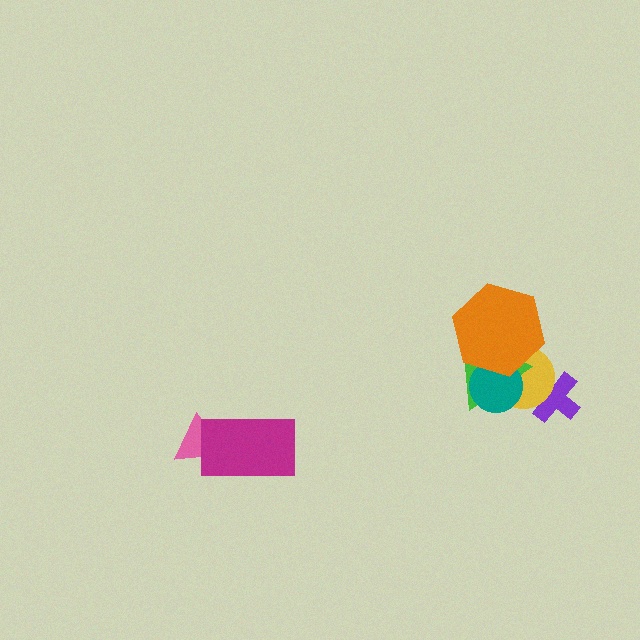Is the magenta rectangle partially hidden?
No, no other shape covers it.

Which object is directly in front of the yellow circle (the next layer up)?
The green triangle is directly in front of the yellow circle.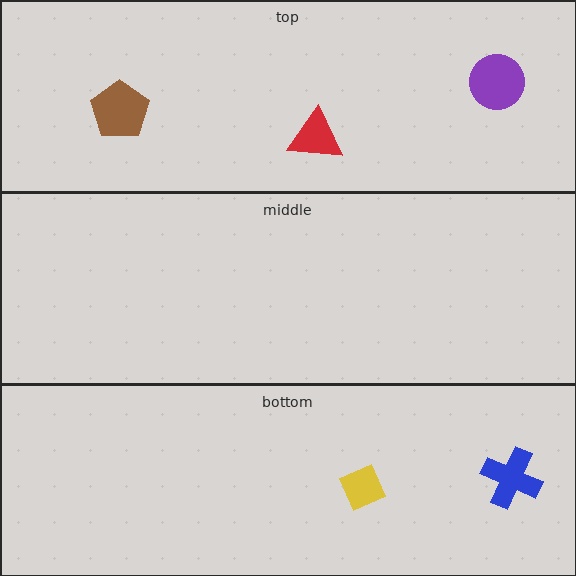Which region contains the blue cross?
The bottom region.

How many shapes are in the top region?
3.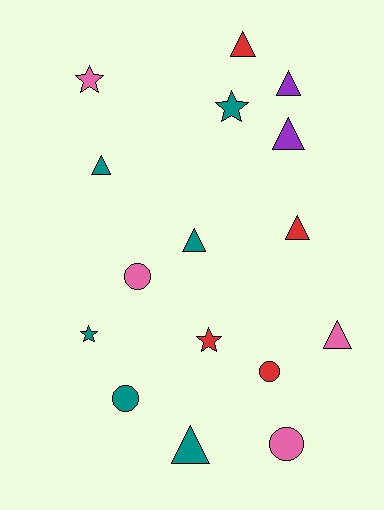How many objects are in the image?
There are 16 objects.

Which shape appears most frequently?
Triangle, with 8 objects.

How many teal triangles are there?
There are 3 teal triangles.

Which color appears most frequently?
Teal, with 6 objects.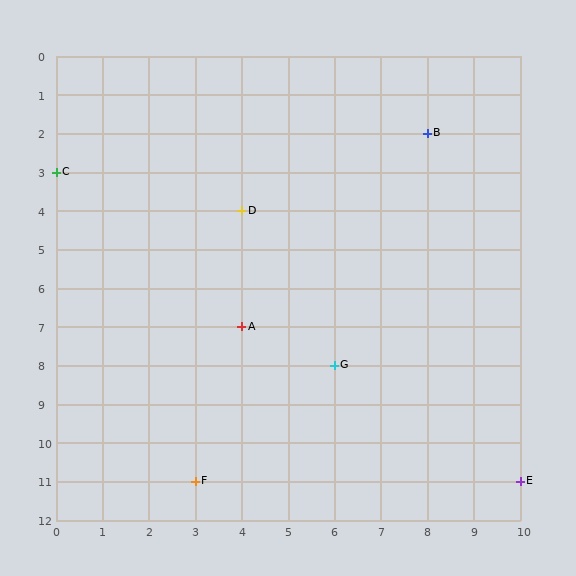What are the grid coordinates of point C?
Point C is at grid coordinates (0, 3).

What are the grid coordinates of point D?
Point D is at grid coordinates (4, 4).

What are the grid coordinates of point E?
Point E is at grid coordinates (10, 11).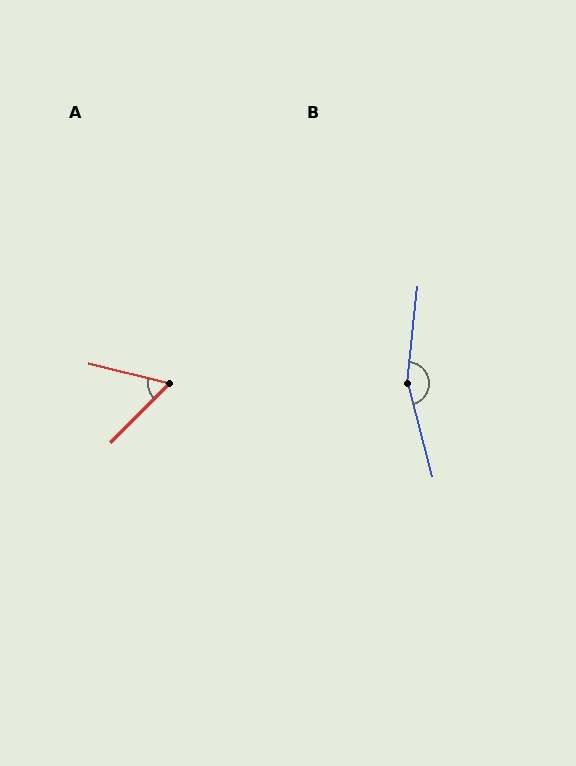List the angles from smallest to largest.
A (59°), B (159°).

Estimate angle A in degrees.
Approximately 59 degrees.